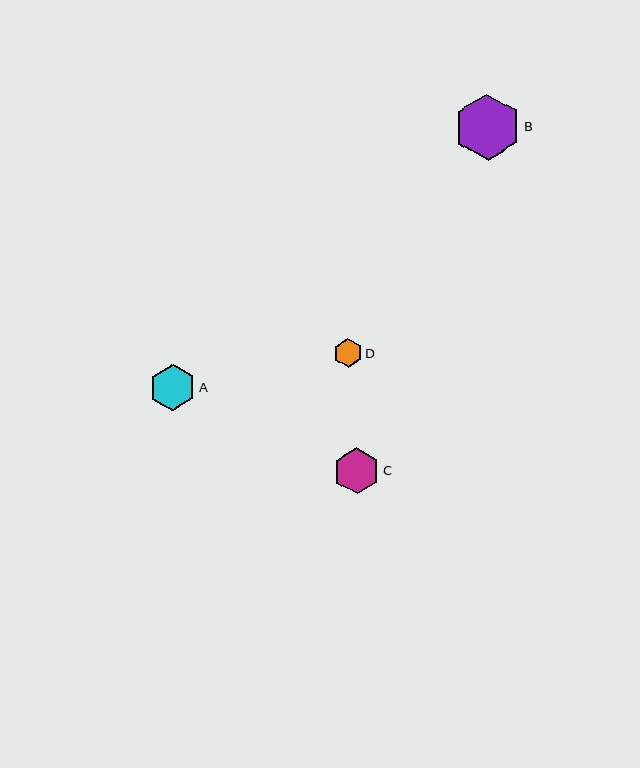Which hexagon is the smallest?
Hexagon D is the smallest with a size of approximately 28 pixels.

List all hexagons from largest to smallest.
From largest to smallest: B, A, C, D.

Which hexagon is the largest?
Hexagon B is the largest with a size of approximately 66 pixels.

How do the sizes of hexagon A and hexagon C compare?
Hexagon A and hexagon C are approximately the same size.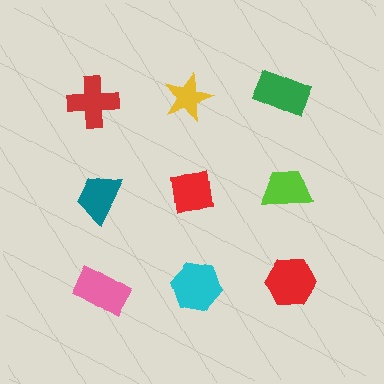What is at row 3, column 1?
A pink rectangle.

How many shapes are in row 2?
3 shapes.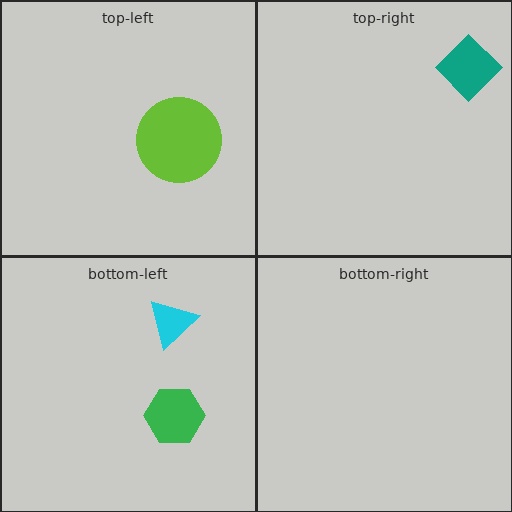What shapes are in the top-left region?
The lime circle.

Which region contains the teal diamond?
The top-right region.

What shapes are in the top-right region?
The teal diamond.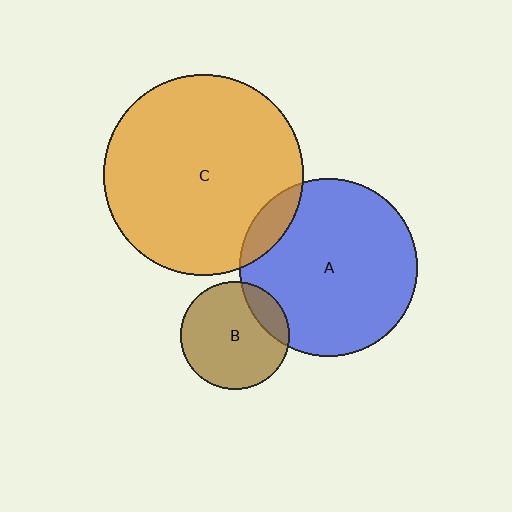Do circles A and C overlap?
Yes.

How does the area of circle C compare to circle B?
Approximately 3.4 times.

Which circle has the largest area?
Circle C (orange).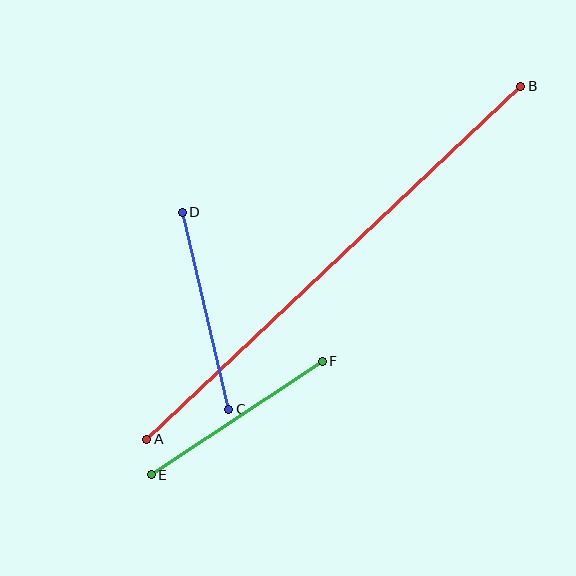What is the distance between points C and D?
The distance is approximately 202 pixels.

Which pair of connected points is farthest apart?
Points A and B are farthest apart.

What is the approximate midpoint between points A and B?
The midpoint is at approximately (334, 263) pixels.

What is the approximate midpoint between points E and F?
The midpoint is at approximately (237, 418) pixels.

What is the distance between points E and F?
The distance is approximately 205 pixels.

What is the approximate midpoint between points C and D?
The midpoint is at approximately (206, 311) pixels.